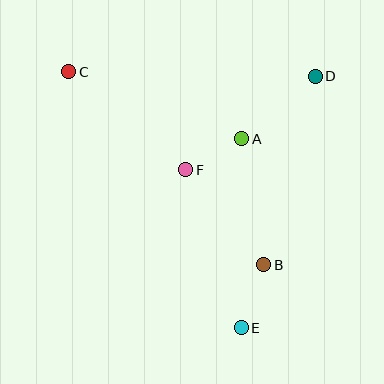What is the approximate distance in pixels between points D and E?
The distance between D and E is approximately 262 pixels.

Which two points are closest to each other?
Points A and F are closest to each other.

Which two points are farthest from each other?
Points C and E are farthest from each other.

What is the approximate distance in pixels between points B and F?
The distance between B and F is approximately 123 pixels.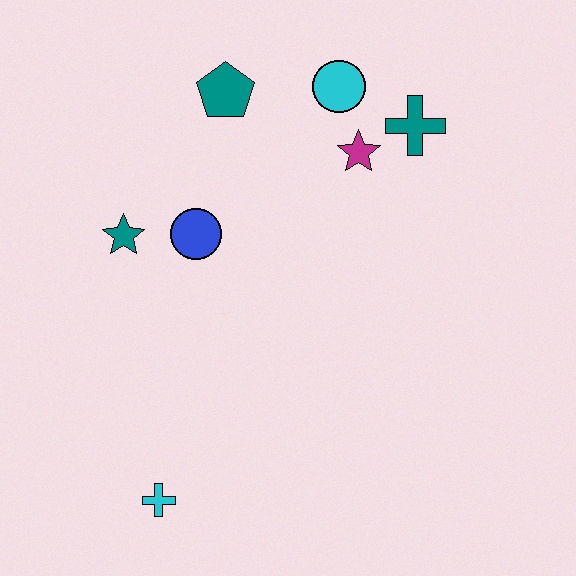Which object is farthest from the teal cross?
The cyan cross is farthest from the teal cross.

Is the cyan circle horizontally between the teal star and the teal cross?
Yes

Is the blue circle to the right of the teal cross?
No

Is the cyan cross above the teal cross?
No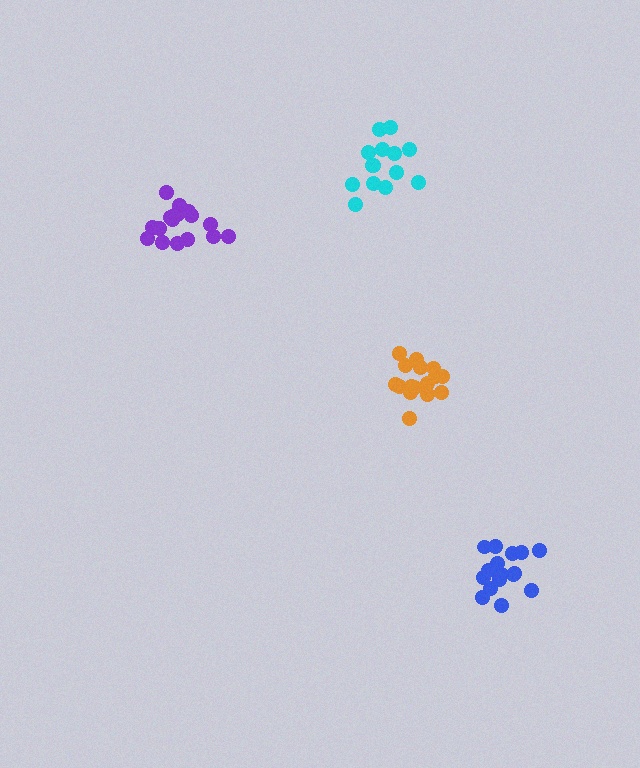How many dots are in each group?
Group 1: 16 dots, Group 2: 17 dots, Group 3: 14 dots, Group 4: 17 dots (64 total).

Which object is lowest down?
The blue cluster is bottommost.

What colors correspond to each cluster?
The clusters are colored: blue, purple, cyan, orange.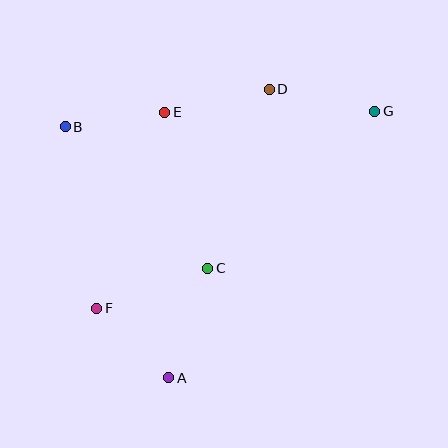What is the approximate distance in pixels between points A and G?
The distance between A and G is approximately 337 pixels.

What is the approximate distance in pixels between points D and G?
The distance between D and G is approximately 107 pixels.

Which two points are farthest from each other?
Points F and G are farthest from each other.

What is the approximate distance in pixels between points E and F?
The distance between E and F is approximately 207 pixels.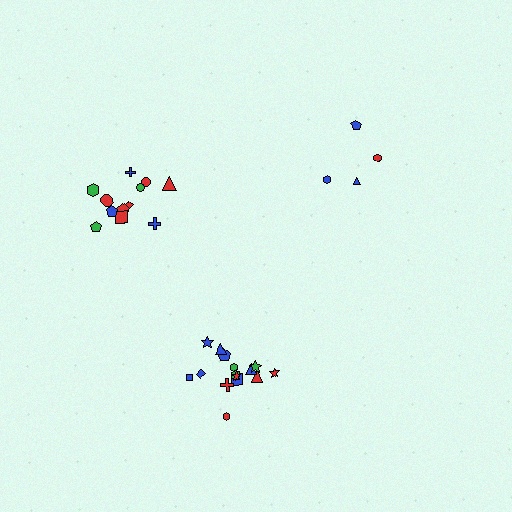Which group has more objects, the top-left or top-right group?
The top-left group.